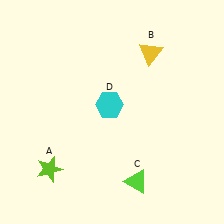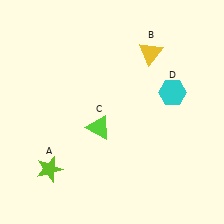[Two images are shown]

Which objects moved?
The objects that moved are: the lime triangle (C), the cyan hexagon (D).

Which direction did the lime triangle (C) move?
The lime triangle (C) moved up.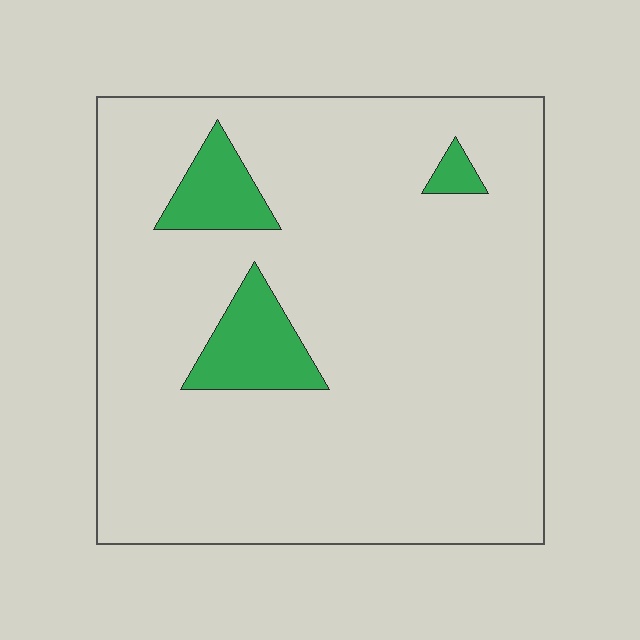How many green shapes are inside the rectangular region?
3.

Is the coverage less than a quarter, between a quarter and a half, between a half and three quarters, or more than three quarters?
Less than a quarter.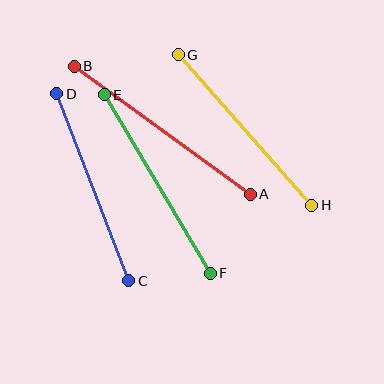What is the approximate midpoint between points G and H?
The midpoint is at approximately (245, 130) pixels.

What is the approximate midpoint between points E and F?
The midpoint is at approximately (157, 184) pixels.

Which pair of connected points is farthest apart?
Points A and B are farthest apart.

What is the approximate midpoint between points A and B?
The midpoint is at approximately (162, 130) pixels.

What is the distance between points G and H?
The distance is approximately 201 pixels.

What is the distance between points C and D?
The distance is approximately 200 pixels.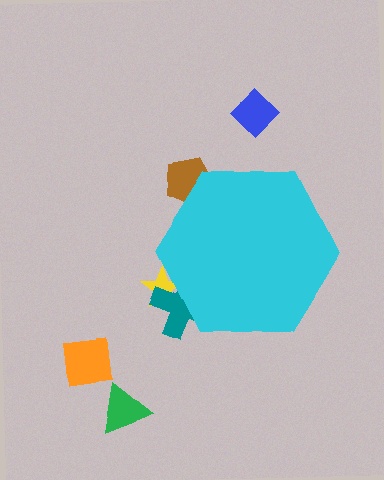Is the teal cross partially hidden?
Yes, the teal cross is partially hidden behind the cyan hexagon.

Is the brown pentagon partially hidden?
Yes, the brown pentagon is partially hidden behind the cyan hexagon.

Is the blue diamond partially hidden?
No, the blue diamond is fully visible.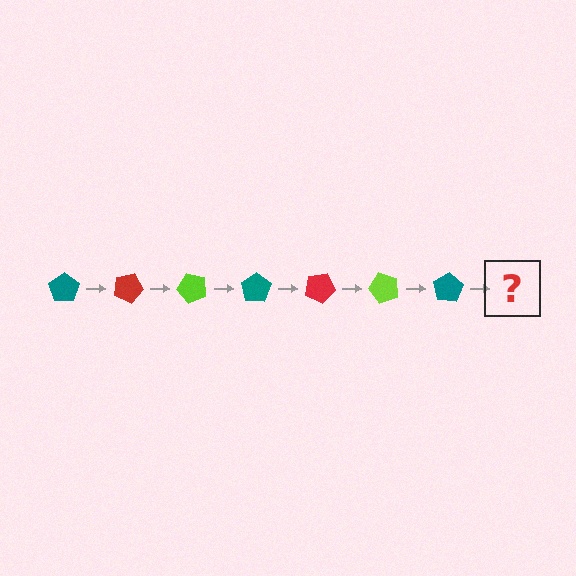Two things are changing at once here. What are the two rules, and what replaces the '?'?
The two rules are that it rotates 25 degrees each step and the color cycles through teal, red, and lime. The '?' should be a red pentagon, rotated 175 degrees from the start.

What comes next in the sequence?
The next element should be a red pentagon, rotated 175 degrees from the start.